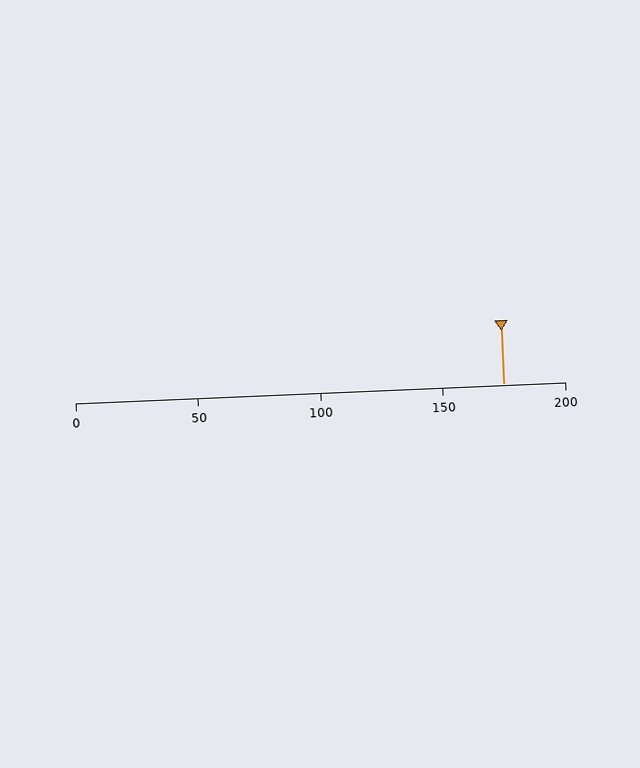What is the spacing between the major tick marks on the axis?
The major ticks are spaced 50 apart.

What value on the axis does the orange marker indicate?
The marker indicates approximately 175.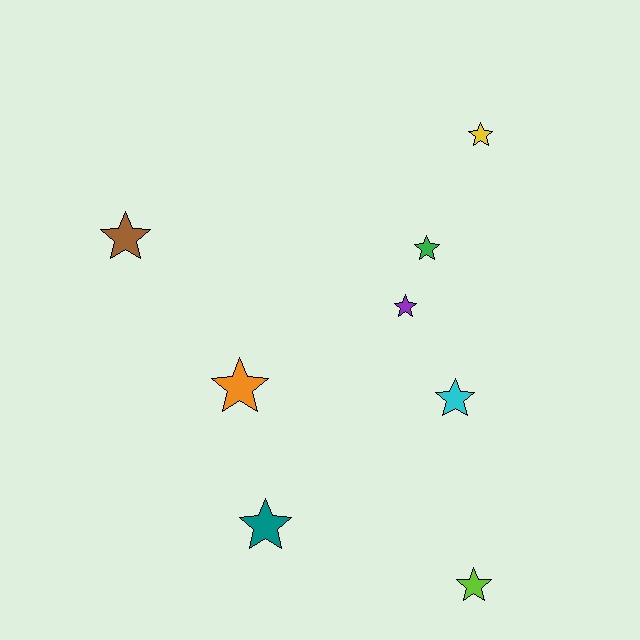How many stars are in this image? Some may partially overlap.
There are 8 stars.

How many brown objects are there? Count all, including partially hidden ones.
There is 1 brown object.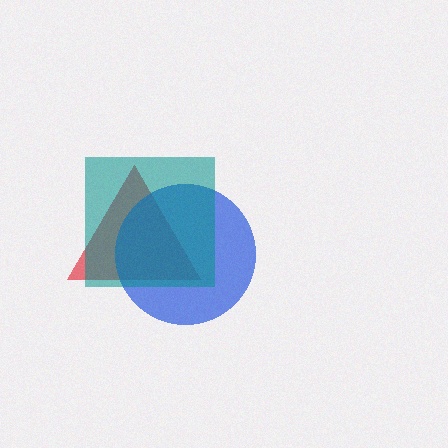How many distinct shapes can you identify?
There are 3 distinct shapes: a red triangle, a blue circle, a teal square.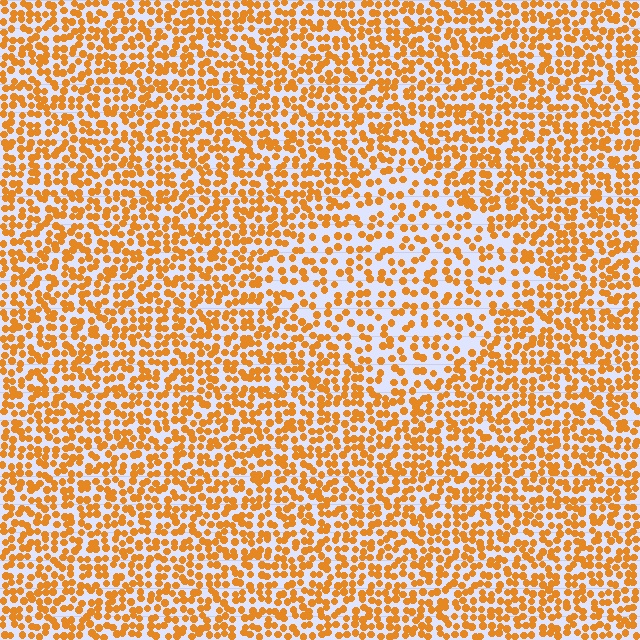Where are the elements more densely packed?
The elements are more densely packed outside the diamond boundary.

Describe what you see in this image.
The image contains small orange elements arranged at two different densities. A diamond-shaped region is visible where the elements are less densely packed than the surrounding area.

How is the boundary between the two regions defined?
The boundary is defined by a change in element density (approximately 1.7x ratio). All elements are the same color, size, and shape.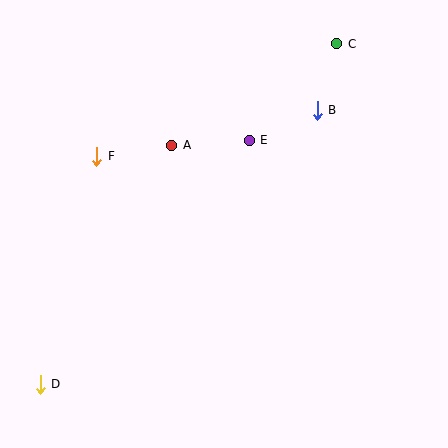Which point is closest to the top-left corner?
Point F is closest to the top-left corner.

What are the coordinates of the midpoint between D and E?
The midpoint between D and E is at (145, 262).